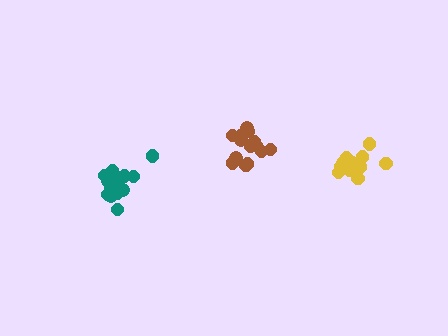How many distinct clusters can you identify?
There are 3 distinct clusters.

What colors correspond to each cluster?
The clusters are colored: yellow, teal, brown.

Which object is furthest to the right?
The yellow cluster is rightmost.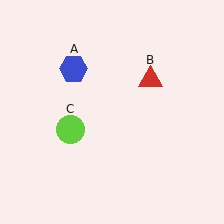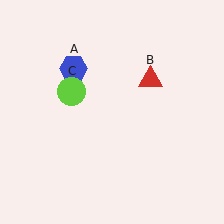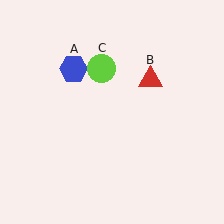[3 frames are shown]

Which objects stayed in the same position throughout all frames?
Blue hexagon (object A) and red triangle (object B) remained stationary.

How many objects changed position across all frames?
1 object changed position: lime circle (object C).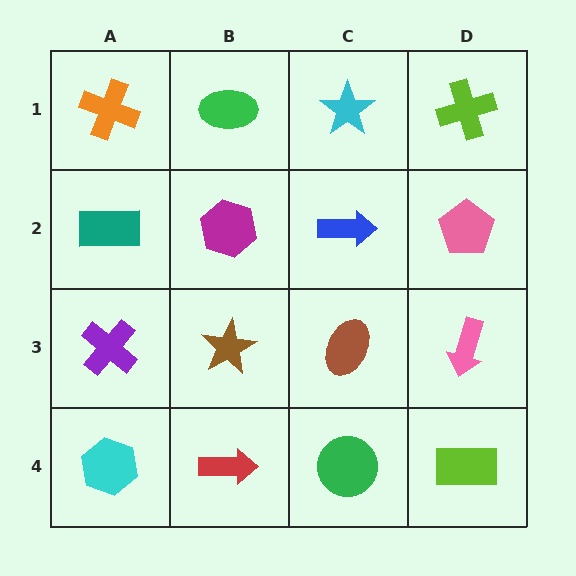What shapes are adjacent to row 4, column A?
A purple cross (row 3, column A), a red arrow (row 4, column B).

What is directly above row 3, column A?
A teal rectangle.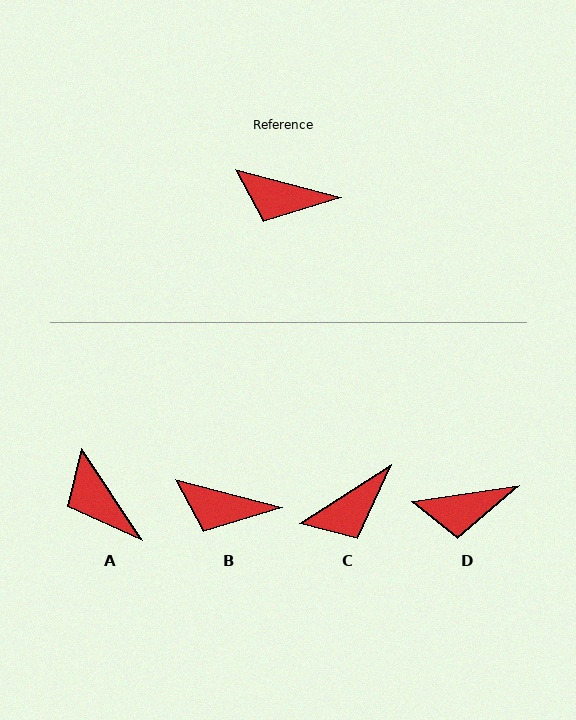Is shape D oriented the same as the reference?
No, it is off by about 23 degrees.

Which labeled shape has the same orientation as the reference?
B.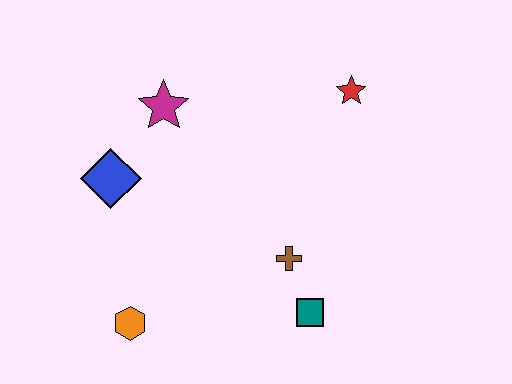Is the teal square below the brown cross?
Yes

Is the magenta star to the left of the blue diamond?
No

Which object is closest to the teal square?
The brown cross is closest to the teal square.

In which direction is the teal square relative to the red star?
The teal square is below the red star.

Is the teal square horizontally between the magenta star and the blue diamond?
No